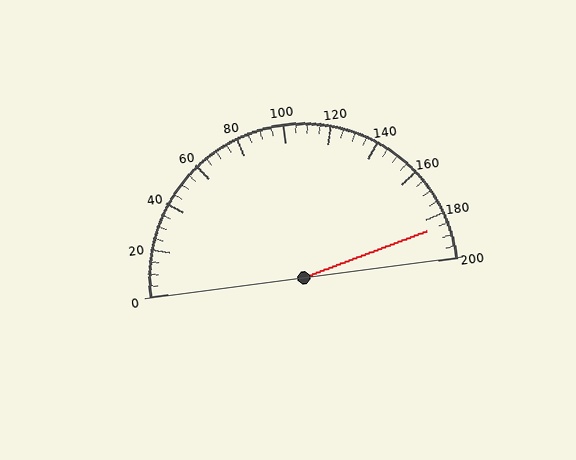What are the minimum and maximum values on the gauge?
The gauge ranges from 0 to 200.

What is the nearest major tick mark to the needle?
The nearest major tick mark is 180.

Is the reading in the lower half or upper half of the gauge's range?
The reading is in the upper half of the range (0 to 200).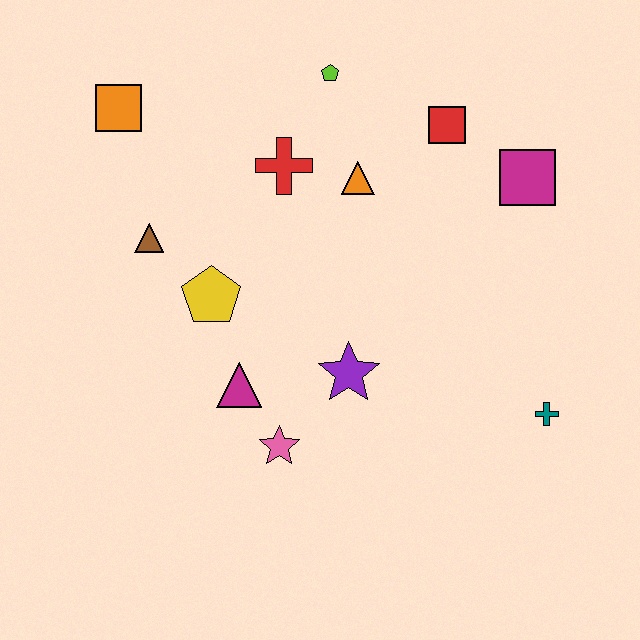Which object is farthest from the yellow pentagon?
The teal cross is farthest from the yellow pentagon.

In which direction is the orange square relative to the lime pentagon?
The orange square is to the left of the lime pentagon.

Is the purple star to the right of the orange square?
Yes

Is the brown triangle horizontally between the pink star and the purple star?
No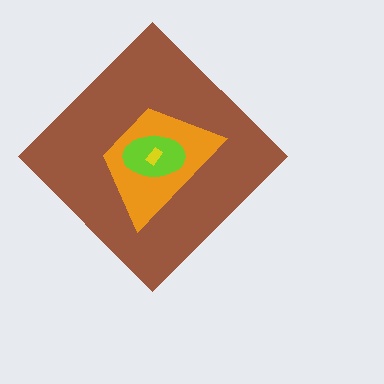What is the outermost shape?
The brown diamond.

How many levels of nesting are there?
4.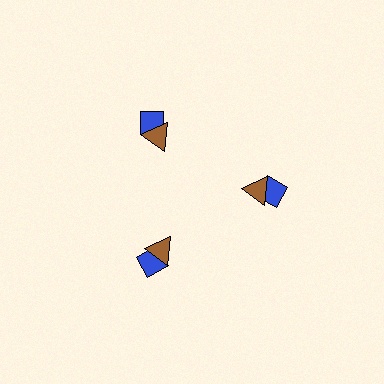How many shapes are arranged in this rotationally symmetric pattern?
There are 6 shapes, arranged in 3 groups of 2.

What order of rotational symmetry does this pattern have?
This pattern has 3-fold rotational symmetry.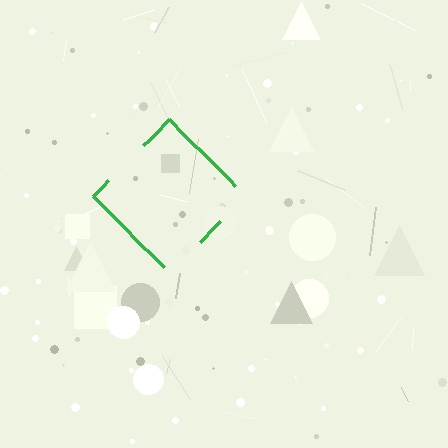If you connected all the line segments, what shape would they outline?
They would outline a diamond.